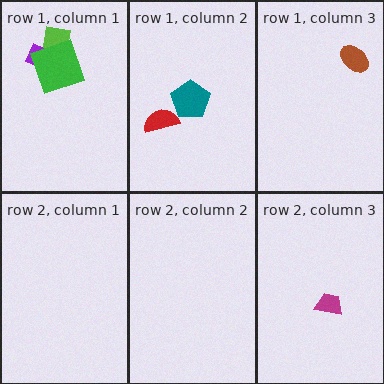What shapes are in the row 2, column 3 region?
The magenta trapezoid.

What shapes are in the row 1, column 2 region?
The teal pentagon, the red semicircle.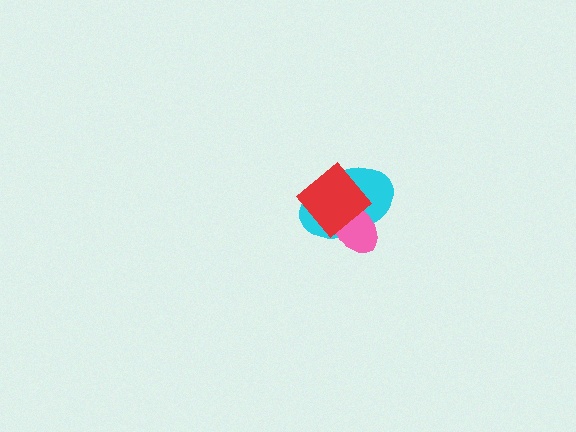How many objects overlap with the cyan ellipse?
2 objects overlap with the cyan ellipse.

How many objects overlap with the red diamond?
2 objects overlap with the red diamond.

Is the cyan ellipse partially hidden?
Yes, it is partially covered by another shape.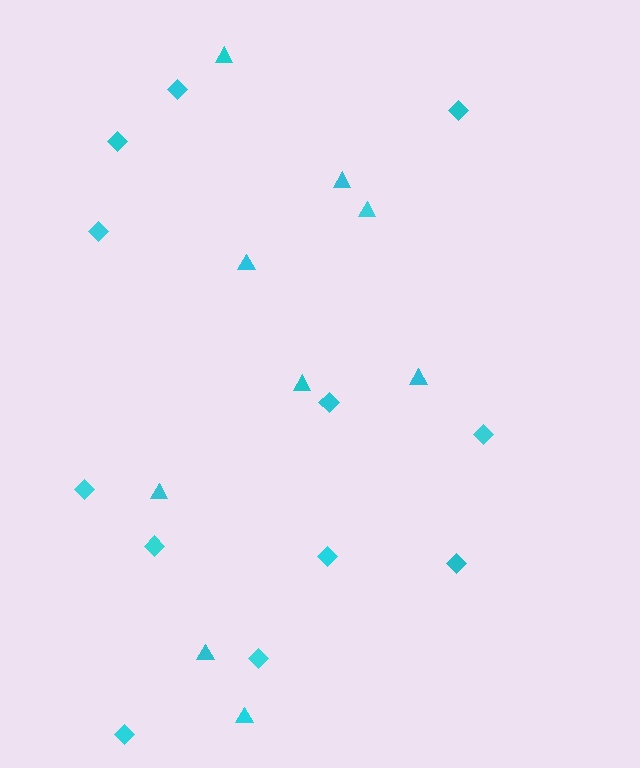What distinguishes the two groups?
There are 2 groups: one group of triangles (9) and one group of diamonds (12).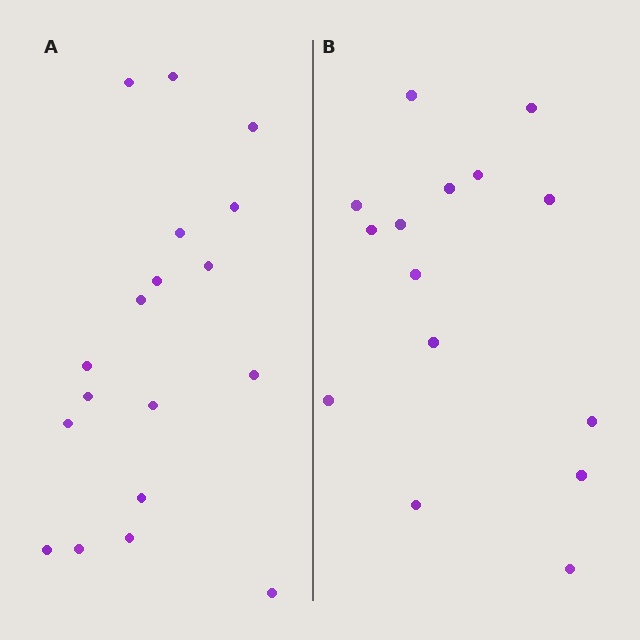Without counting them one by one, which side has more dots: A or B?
Region A (the left region) has more dots.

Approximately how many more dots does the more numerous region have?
Region A has just a few more — roughly 2 or 3 more dots than region B.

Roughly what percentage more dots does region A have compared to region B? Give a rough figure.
About 20% more.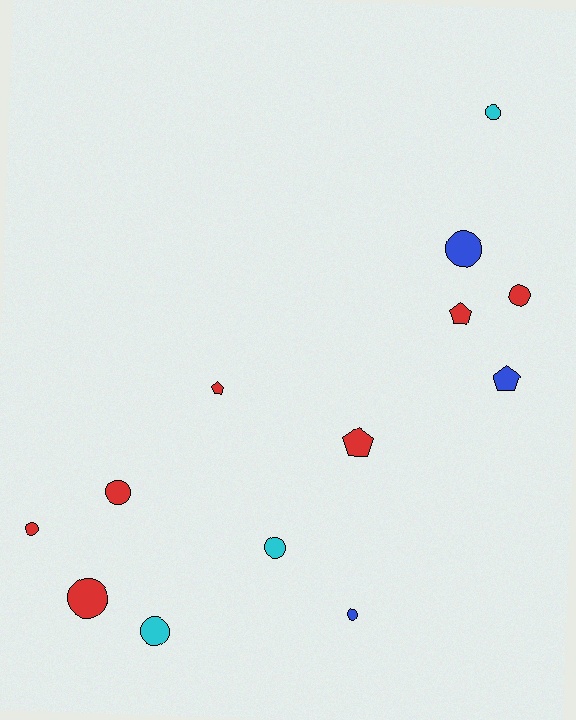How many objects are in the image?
There are 13 objects.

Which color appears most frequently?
Red, with 7 objects.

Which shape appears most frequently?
Circle, with 9 objects.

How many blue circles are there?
There are 2 blue circles.